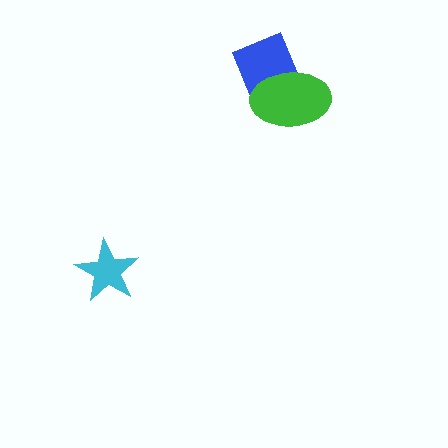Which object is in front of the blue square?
The green ellipse is in front of the blue square.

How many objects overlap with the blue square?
1 object overlaps with the blue square.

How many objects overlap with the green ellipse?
1 object overlaps with the green ellipse.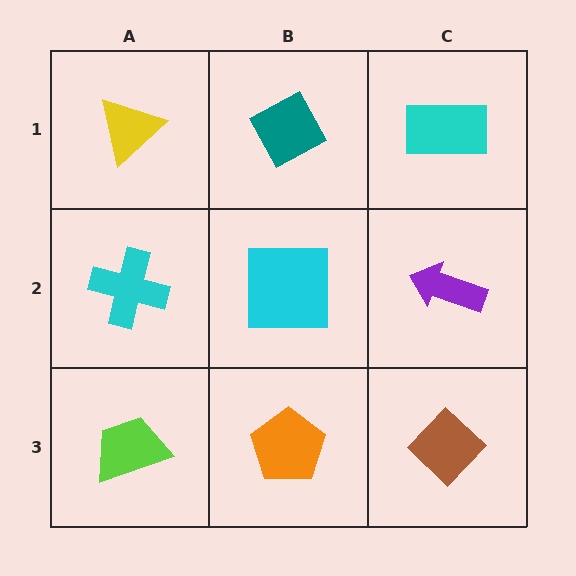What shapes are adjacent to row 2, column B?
A teal diamond (row 1, column B), an orange pentagon (row 3, column B), a cyan cross (row 2, column A), a purple arrow (row 2, column C).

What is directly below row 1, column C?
A purple arrow.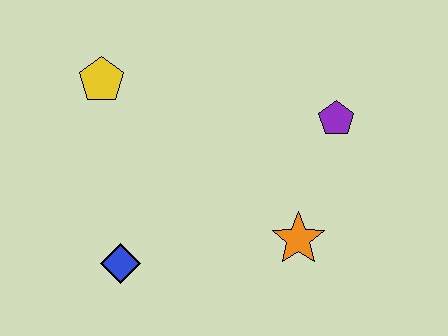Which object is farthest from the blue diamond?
The purple pentagon is farthest from the blue diamond.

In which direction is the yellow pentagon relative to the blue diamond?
The yellow pentagon is above the blue diamond.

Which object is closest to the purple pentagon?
The orange star is closest to the purple pentagon.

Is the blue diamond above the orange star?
No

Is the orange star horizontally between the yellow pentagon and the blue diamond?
No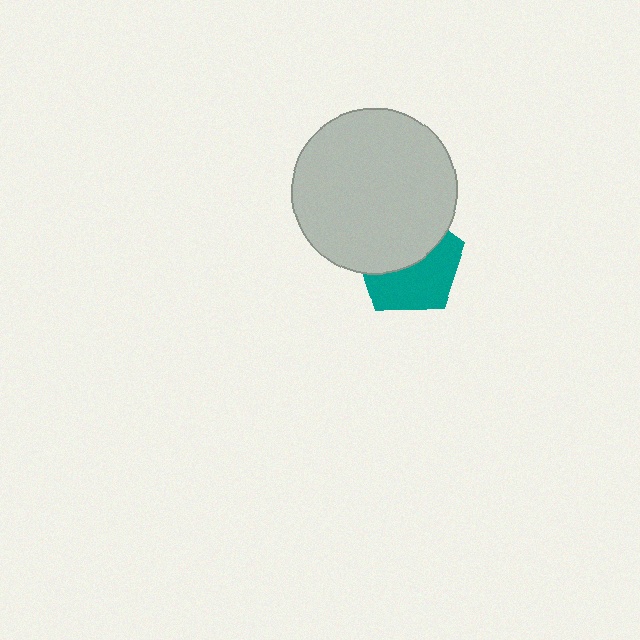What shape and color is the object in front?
The object in front is a light gray circle.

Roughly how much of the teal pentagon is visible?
About half of it is visible (roughly 51%).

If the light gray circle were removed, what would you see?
You would see the complete teal pentagon.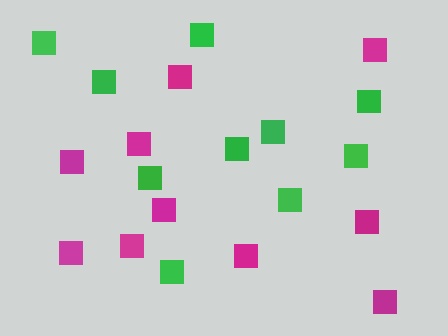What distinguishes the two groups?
There are 2 groups: one group of magenta squares (10) and one group of green squares (10).